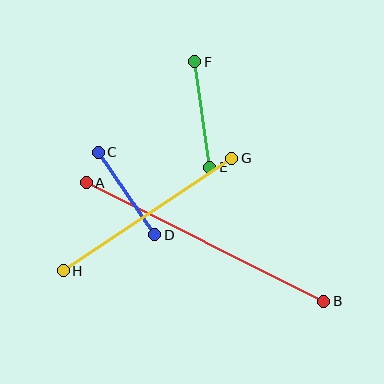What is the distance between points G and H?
The distance is approximately 202 pixels.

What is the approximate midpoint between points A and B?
The midpoint is at approximately (205, 242) pixels.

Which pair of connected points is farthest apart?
Points A and B are farthest apart.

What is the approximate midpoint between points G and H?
The midpoint is at approximately (147, 215) pixels.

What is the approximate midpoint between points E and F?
The midpoint is at approximately (202, 114) pixels.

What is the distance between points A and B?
The distance is approximately 265 pixels.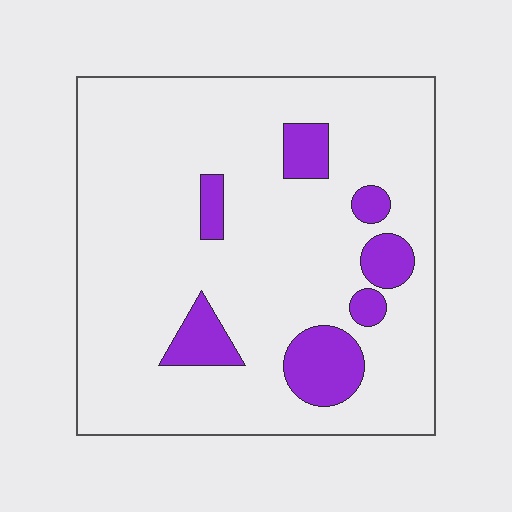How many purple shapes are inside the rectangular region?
7.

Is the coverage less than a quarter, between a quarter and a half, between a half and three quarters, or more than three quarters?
Less than a quarter.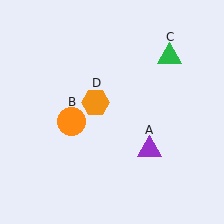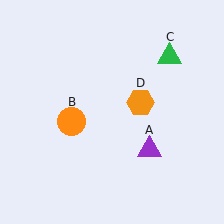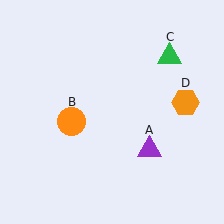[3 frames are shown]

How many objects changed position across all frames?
1 object changed position: orange hexagon (object D).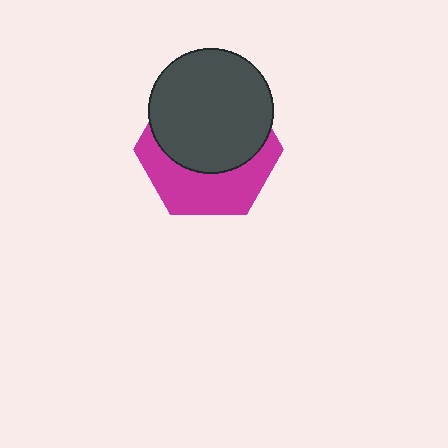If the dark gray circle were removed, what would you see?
You would see the complete magenta hexagon.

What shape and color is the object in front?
The object in front is a dark gray circle.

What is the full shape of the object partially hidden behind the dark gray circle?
The partially hidden object is a magenta hexagon.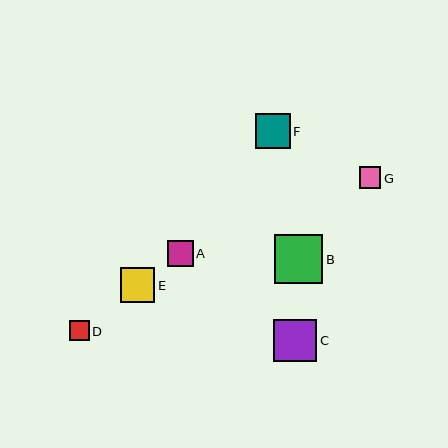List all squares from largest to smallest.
From largest to smallest: B, C, F, E, A, G, D.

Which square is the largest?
Square B is the largest with a size of approximately 48 pixels.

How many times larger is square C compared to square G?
Square C is approximately 2.0 times the size of square G.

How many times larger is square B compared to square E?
Square B is approximately 1.4 times the size of square E.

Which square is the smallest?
Square D is the smallest with a size of approximately 19 pixels.